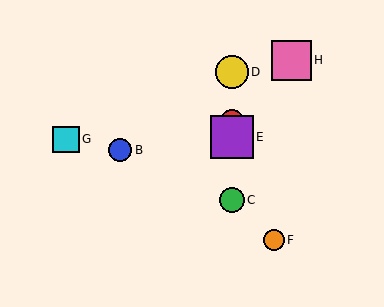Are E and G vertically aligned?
No, E is at x≈232 and G is at x≈66.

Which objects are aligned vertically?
Objects A, C, D, E are aligned vertically.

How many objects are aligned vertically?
4 objects (A, C, D, E) are aligned vertically.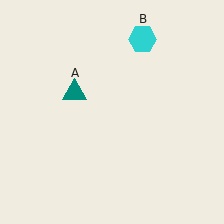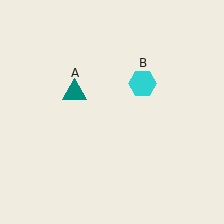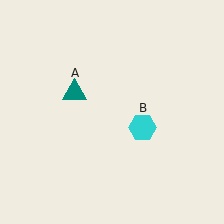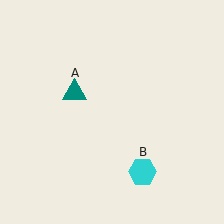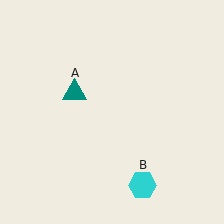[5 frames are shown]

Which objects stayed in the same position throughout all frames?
Teal triangle (object A) remained stationary.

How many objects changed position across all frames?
1 object changed position: cyan hexagon (object B).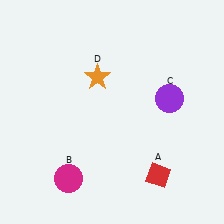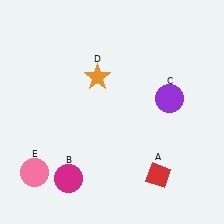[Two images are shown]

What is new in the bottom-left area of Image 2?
A pink circle (E) was added in the bottom-left area of Image 2.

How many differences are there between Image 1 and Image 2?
There is 1 difference between the two images.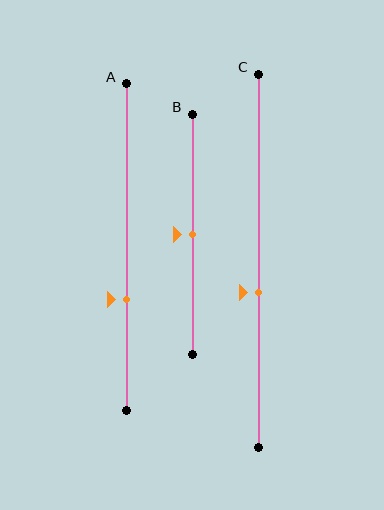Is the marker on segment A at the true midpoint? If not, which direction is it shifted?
No, the marker on segment A is shifted downward by about 16% of the segment length.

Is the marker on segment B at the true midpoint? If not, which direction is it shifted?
Yes, the marker on segment B is at the true midpoint.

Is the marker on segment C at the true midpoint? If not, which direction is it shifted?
No, the marker on segment C is shifted downward by about 9% of the segment length.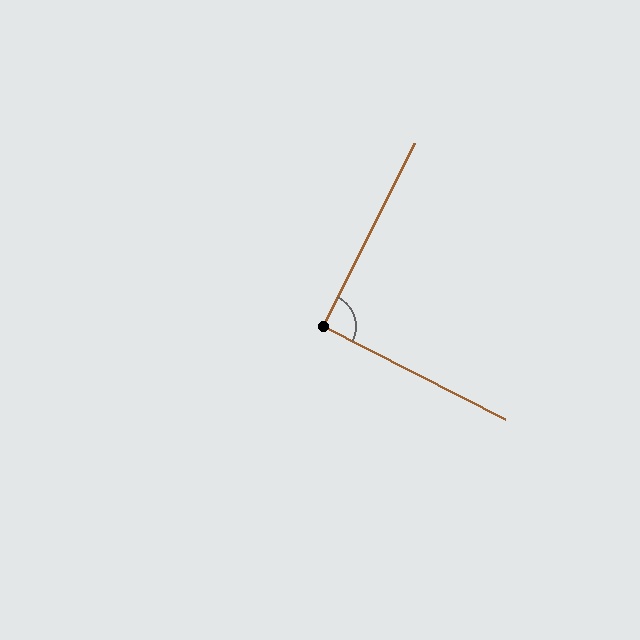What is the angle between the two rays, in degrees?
Approximately 90 degrees.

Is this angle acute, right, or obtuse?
It is approximately a right angle.